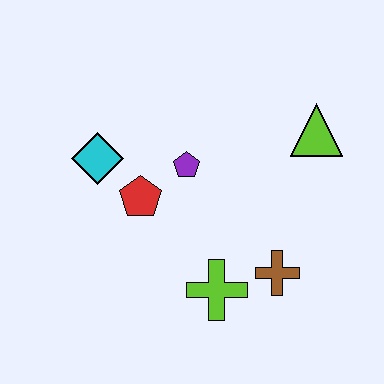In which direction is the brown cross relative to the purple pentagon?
The brown cross is below the purple pentagon.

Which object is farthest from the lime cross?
The lime triangle is farthest from the lime cross.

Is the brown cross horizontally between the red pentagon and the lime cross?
No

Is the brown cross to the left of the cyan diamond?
No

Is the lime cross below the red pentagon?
Yes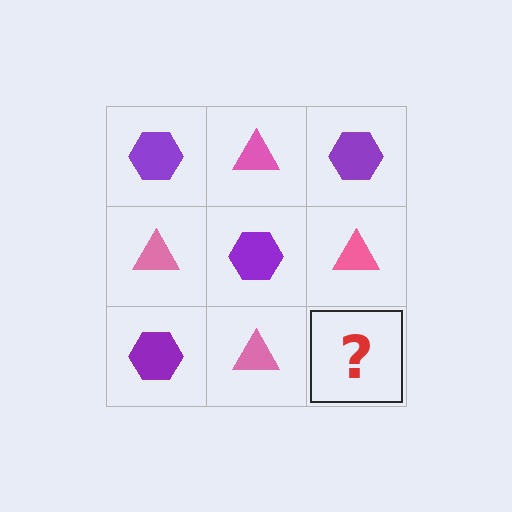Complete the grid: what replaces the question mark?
The question mark should be replaced with a purple hexagon.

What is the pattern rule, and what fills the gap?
The rule is that it alternates purple hexagon and pink triangle in a checkerboard pattern. The gap should be filled with a purple hexagon.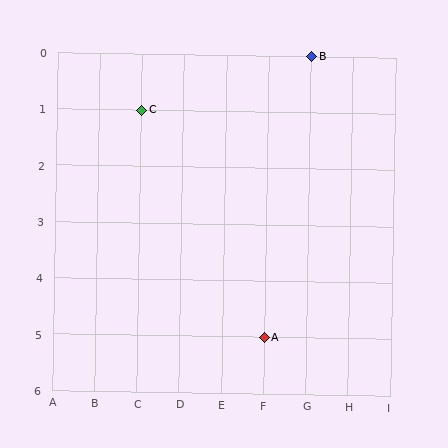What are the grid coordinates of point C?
Point C is at grid coordinates (C, 1).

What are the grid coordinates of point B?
Point B is at grid coordinates (G, 0).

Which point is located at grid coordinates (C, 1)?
Point C is at (C, 1).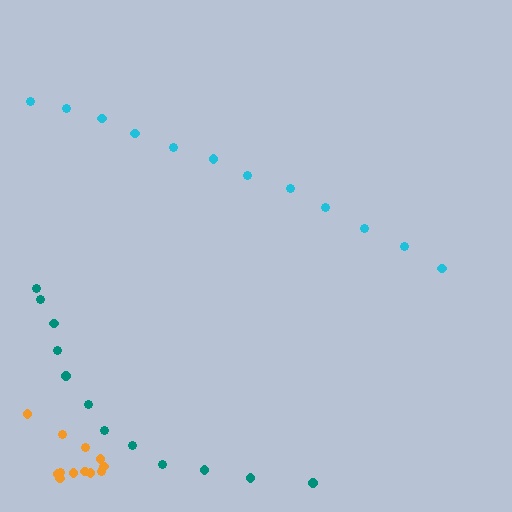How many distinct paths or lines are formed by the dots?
There are 3 distinct paths.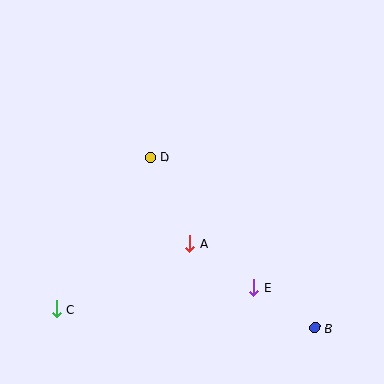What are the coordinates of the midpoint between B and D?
The midpoint between B and D is at (232, 243).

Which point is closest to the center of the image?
Point A at (190, 244) is closest to the center.